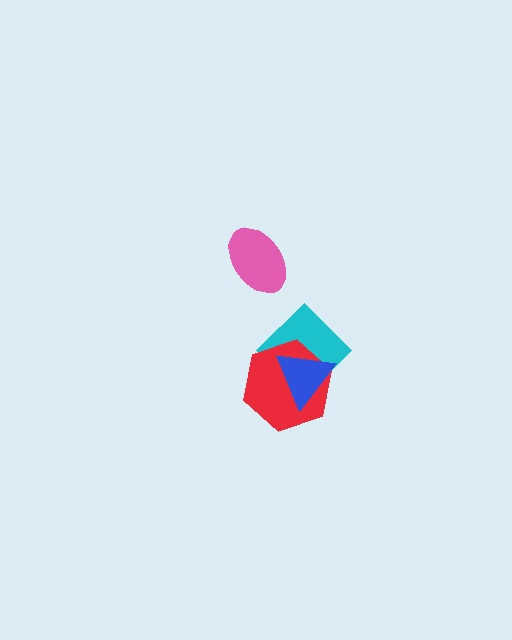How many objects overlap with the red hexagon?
2 objects overlap with the red hexagon.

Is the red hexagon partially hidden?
Yes, it is partially covered by another shape.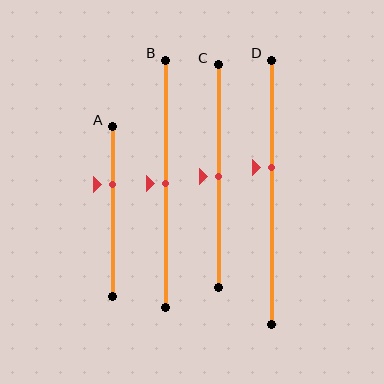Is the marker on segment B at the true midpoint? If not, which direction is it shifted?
Yes, the marker on segment B is at the true midpoint.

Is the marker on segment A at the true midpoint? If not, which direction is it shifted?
No, the marker on segment A is shifted upward by about 16% of the segment length.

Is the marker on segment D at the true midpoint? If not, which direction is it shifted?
No, the marker on segment D is shifted upward by about 9% of the segment length.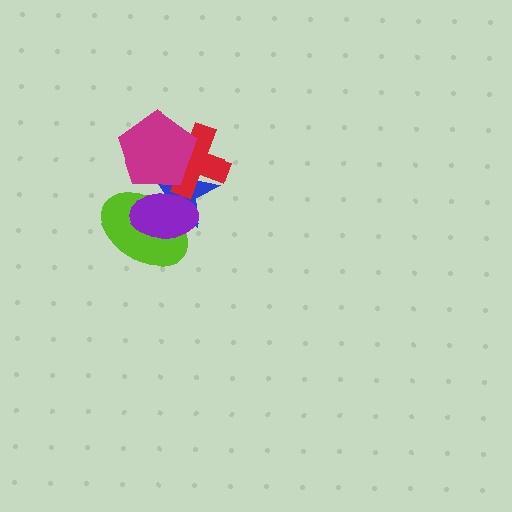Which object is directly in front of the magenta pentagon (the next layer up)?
The lime ellipse is directly in front of the magenta pentagon.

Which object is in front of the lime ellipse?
The purple ellipse is in front of the lime ellipse.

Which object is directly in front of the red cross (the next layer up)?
The magenta pentagon is directly in front of the red cross.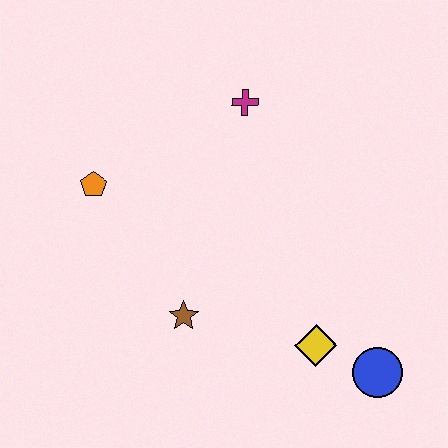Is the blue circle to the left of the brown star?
No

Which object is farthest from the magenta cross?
The blue circle is farthest from the magenta cross.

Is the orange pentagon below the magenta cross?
Yes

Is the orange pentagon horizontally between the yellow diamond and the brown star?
No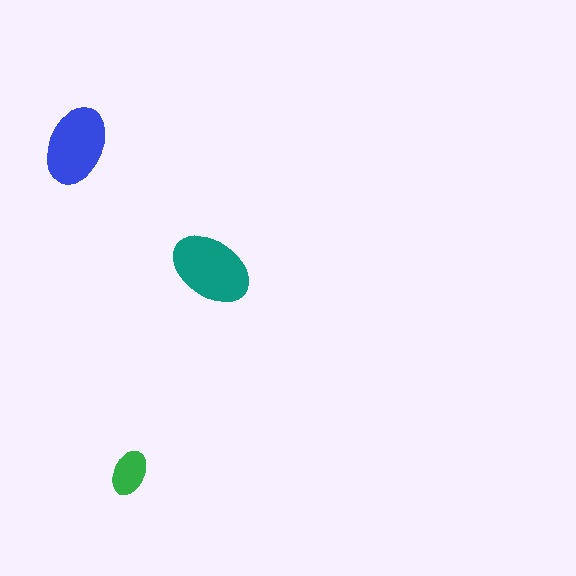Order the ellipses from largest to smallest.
the teal one, the blue one, the green one.